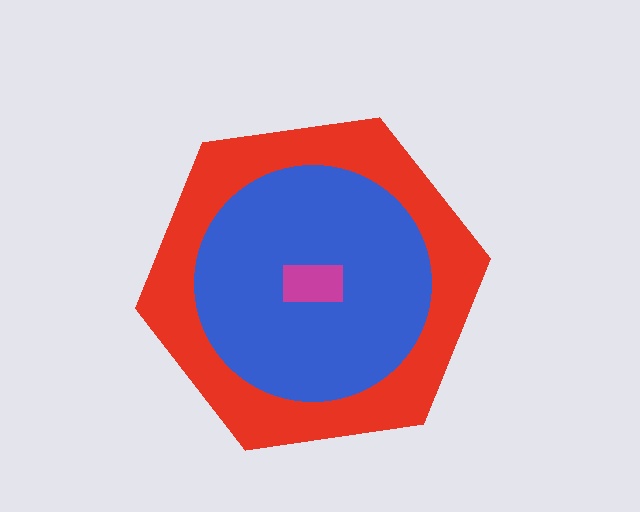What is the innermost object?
The magenta rectangle.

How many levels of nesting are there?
3.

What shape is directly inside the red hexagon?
The blue circle.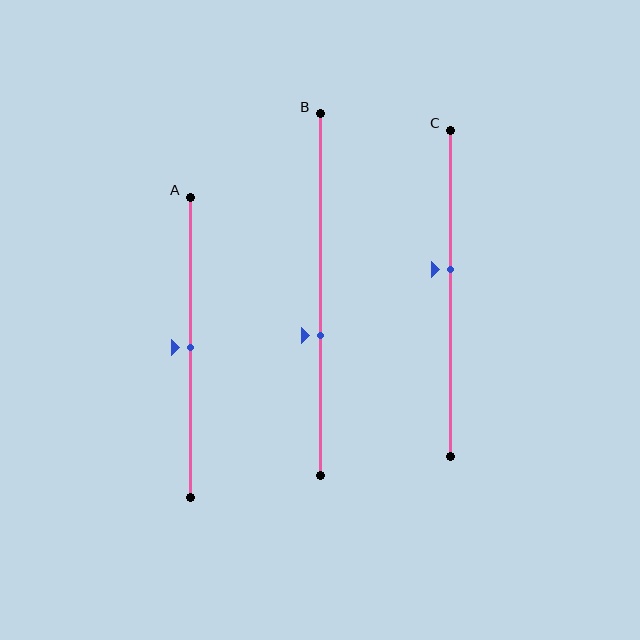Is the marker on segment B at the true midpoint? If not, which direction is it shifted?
No, the marker on segment B is shifted downward by about 11% of the segment length.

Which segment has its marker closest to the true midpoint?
Segment A has its marker closest to the true midpoint.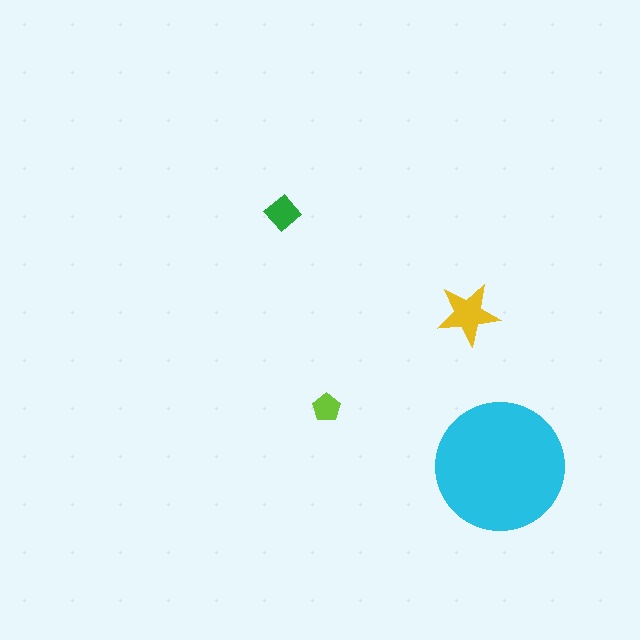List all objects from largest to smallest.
The cyan circle, the yellow star, the green diamond, the lime pentagon.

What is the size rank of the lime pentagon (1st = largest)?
4th.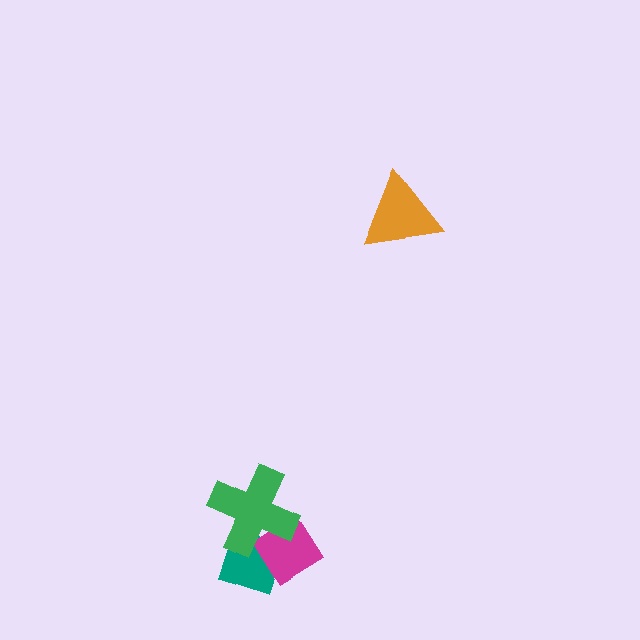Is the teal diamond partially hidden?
Yes, it is partially covered by another shape.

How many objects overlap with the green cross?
2 objects overlap with the green cross.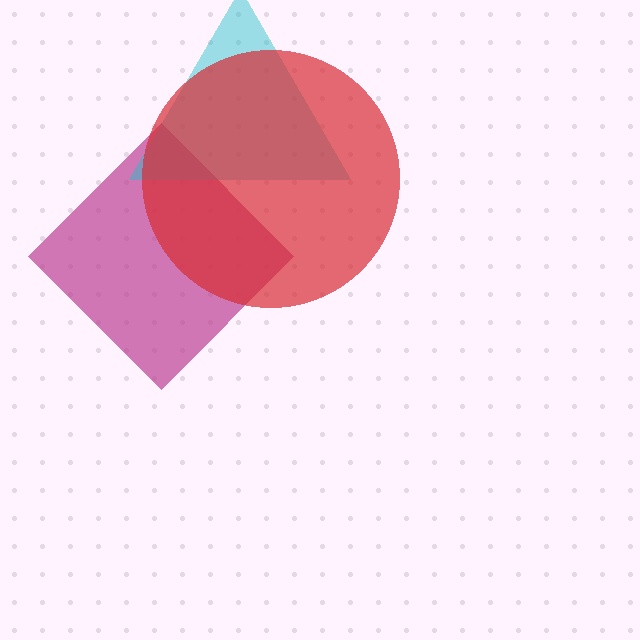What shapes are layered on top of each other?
The layered shapes are: a magenta diamond, a cyan triangle, a red circle.